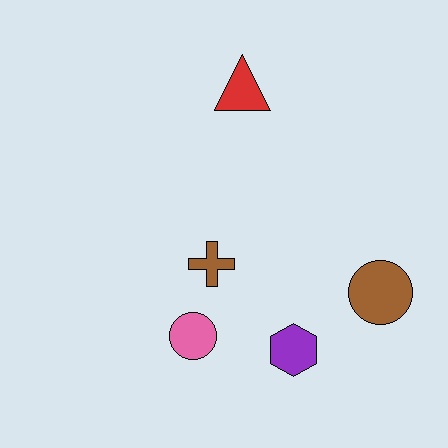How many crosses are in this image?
There is 1 cross.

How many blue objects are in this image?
There are no blue objects.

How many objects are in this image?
There are 5 objects.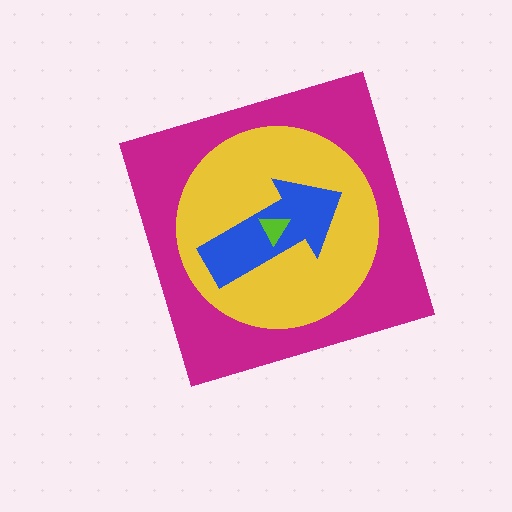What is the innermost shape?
The lime triangle.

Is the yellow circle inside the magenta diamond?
Yes.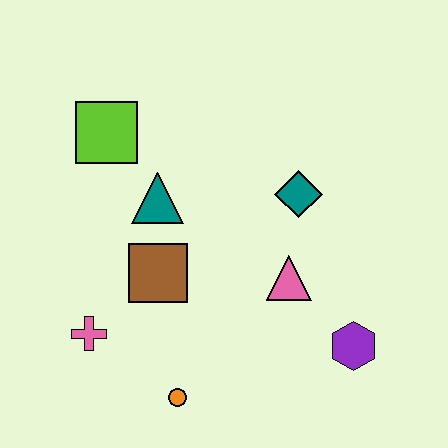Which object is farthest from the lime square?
The purple hexagon is farthest from the lime square.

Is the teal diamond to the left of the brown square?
No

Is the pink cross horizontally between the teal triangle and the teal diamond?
No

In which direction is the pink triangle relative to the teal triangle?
The pink triangle is to the right of the teal triangle.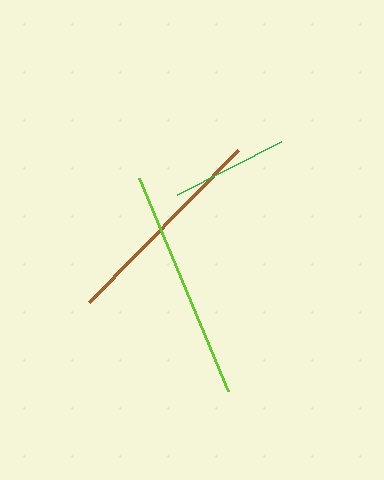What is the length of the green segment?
The green segment is approximately 117 pixels long.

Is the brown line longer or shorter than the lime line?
The lime line is longer than the brown line.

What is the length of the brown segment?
The brown segment is approximately 213 pixels long.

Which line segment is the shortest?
The green line is the shortest at approximately 117 pixels.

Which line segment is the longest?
The lime line is the longest at approximately 231 pixels.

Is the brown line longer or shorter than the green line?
The brown line is longer than the green line.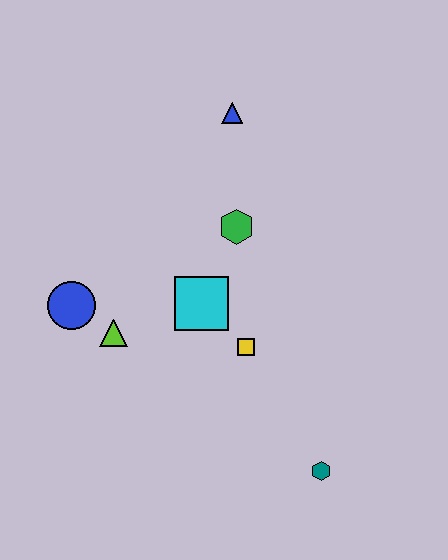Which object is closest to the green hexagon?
The cyan square is closest to the green hexagon.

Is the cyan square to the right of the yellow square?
No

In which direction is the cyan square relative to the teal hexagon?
The cyan square is above the teal hexagon.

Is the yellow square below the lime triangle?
Yes